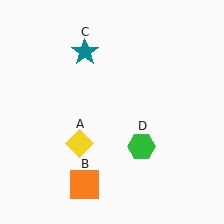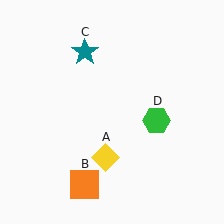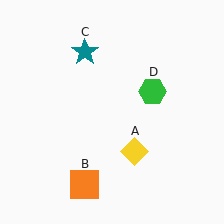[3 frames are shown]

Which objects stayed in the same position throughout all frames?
Orange square (object B) and teal star (object C) remained stationary.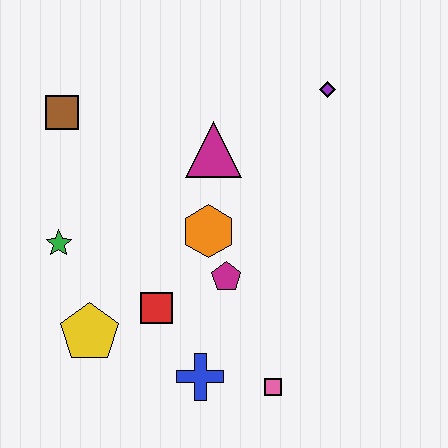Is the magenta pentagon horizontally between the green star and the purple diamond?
Yes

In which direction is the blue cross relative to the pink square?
The blue cross is to the left of the pink square.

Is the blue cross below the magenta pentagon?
Yes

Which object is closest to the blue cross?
The pink square is closest to the blue cross.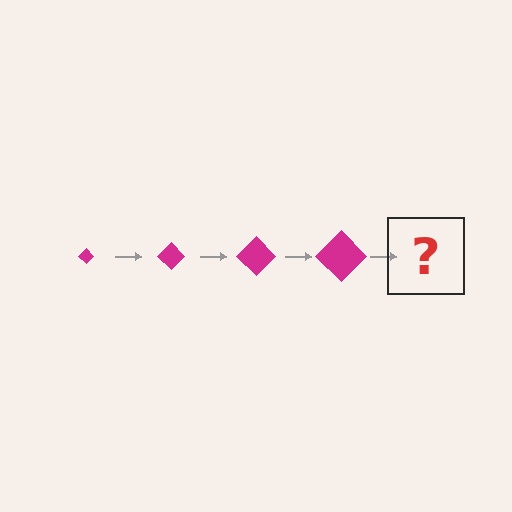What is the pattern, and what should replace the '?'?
The pattern is that the diamond gets progressively larger each step. The '?' should be a magenta diamond, larger than the previous one.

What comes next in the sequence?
The next element should be a magenta diamond, larger than the previous one.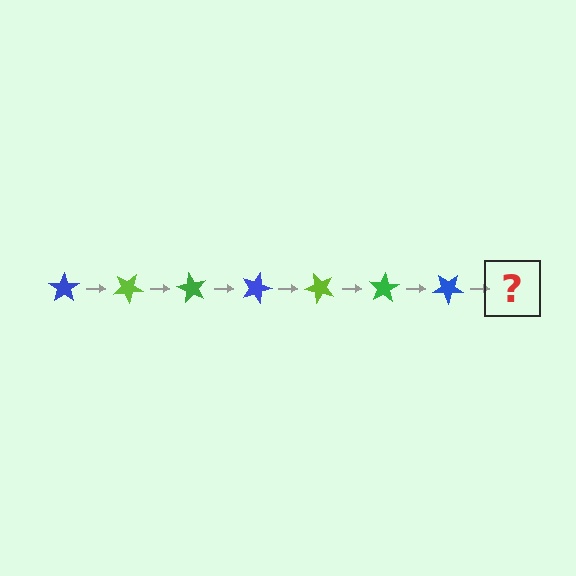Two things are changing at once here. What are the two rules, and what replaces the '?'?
The two rules are that it rotates 30 degrees each step and the color cycles through blue, lime, and green. The '?' should be a lime star, rotated 210 degrees from the start.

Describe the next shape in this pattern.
It should be a lime star, rotated 210 degrees from the start.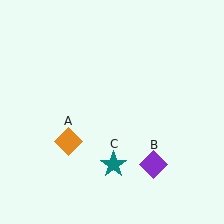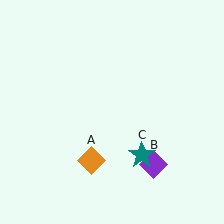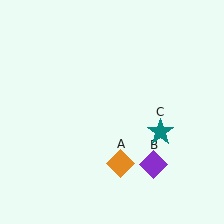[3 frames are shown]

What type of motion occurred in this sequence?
The orange diamond (object A), teal star (object C) rotated counterclockwise around the center of the scene.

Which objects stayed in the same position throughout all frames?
Purple diamond (object B) remained stationary.